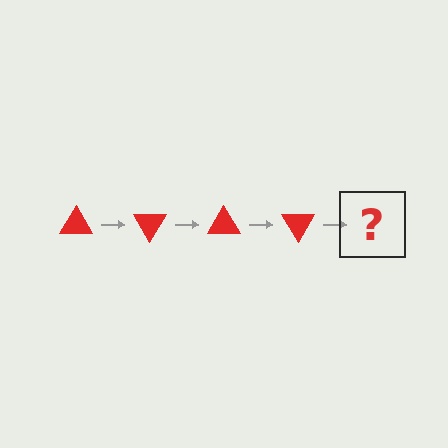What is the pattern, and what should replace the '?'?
The pattern is that the triangle rotates 60 degrees each step. The '?' should be a red triangle rotated 240 degrees.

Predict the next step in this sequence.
The next step is a red triangle rotated 240 degrees.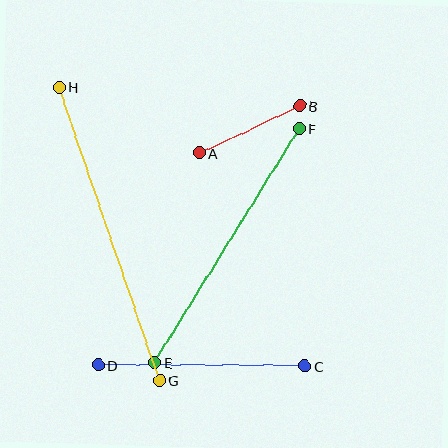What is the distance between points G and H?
The distance is approximately 310 pixels.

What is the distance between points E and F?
The distance is approximately 275 pixels.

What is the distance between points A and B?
The distance is approximately 111 pixels.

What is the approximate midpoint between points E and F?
The midpoint is at approximately (227, 246) pixels.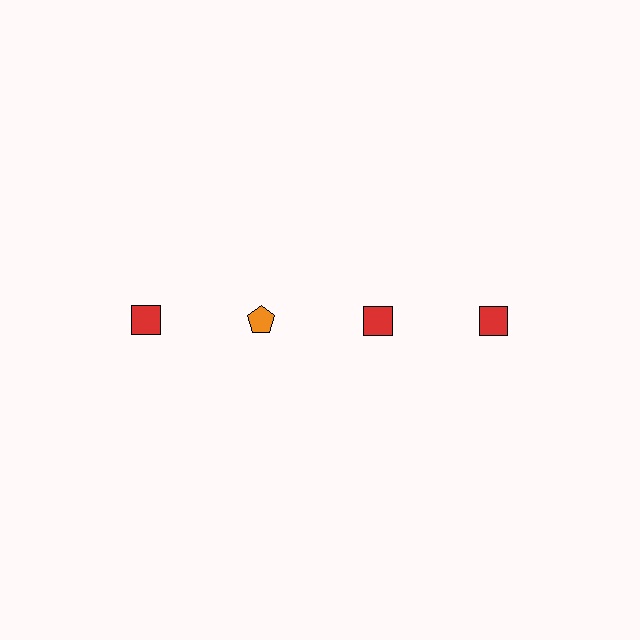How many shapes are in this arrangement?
There are 4 shapes arranged in a grid pattern.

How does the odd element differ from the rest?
It differs in both color (orange instead of red) and shape (pentagon instead of square).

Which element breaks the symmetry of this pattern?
The orange pentagon in the top row, second from left column breaks the symmetry. All other shapes are red squares.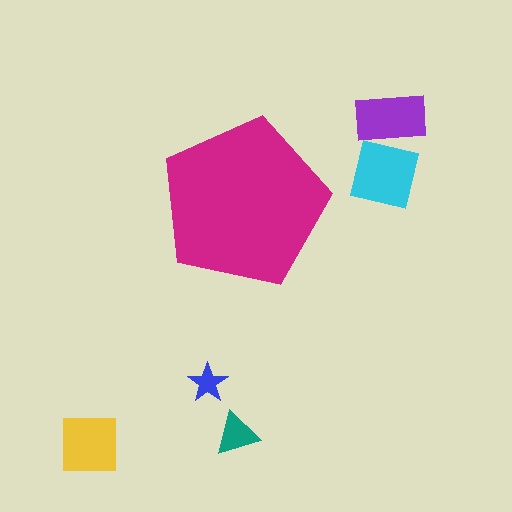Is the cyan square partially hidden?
No, the cyan square is fully visible.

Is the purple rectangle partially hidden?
No, the purple rectangle is fully visible.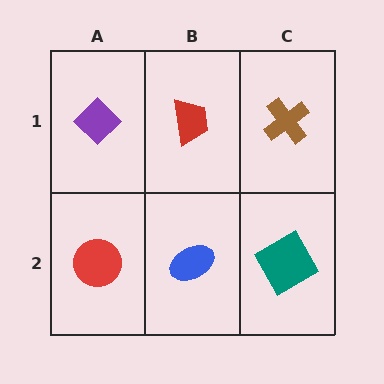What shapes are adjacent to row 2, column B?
A red trapezoid (row 1, column B), a red circle (row 2, column A), a teal square (row 2, column C).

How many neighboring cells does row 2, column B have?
3.